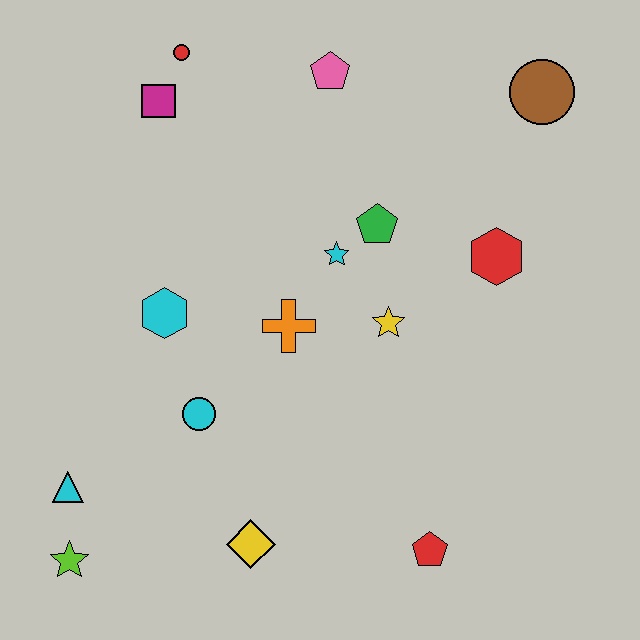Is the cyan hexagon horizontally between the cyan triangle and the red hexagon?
Yes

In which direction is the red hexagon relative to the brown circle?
The red hexagon is below the brown circle.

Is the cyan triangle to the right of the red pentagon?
No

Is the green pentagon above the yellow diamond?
Yes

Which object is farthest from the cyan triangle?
The brown circle is farthest from the cyan triangle.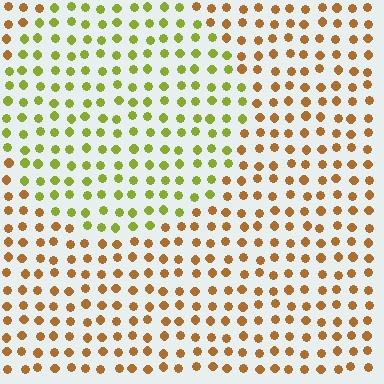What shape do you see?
I see a circle.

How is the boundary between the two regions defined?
The boundary is defined purely by a slight shift in hue (about 46 degrees). Spacing, size, and orientation are identical on both sides.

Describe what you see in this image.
The image is filled with small brown elements in a uniform arrangement. A circle-shaped region is visible where the elements are tinted to a slightly different hue, forming a subtle color boundary.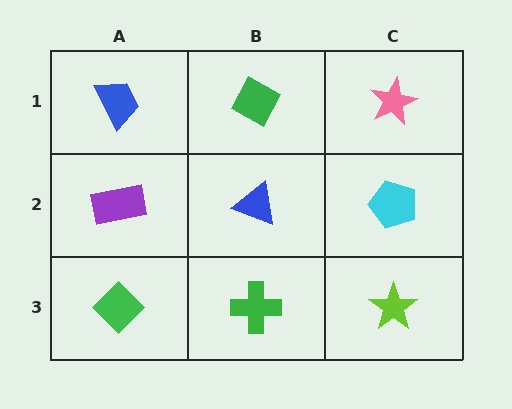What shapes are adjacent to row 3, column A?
A purple rectangle (row 2, column A), a green cross (row 3, column B).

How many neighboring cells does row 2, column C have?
3.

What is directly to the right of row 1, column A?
A green diamond.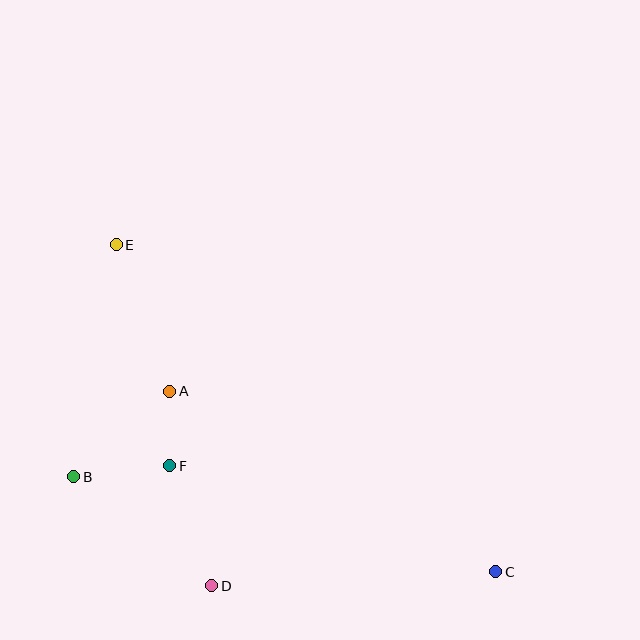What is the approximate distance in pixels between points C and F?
The distance between C and F is approximately 343 pixels.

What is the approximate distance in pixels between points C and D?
The distance between C and D is approximately 284 pixels.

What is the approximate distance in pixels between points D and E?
The distance between D and E is approximately 354 pixels.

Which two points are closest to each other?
Points A and F are closest to each other.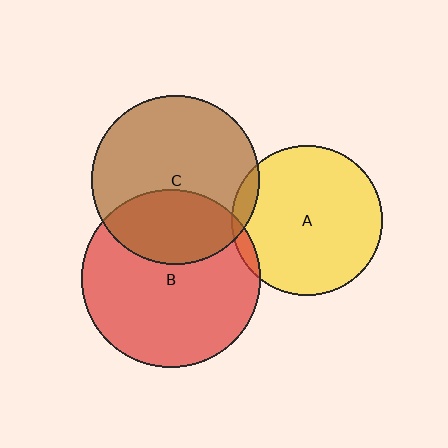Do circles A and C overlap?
Yes.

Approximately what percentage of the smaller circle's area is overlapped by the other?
Approximately 5%.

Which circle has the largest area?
Circle B (red).